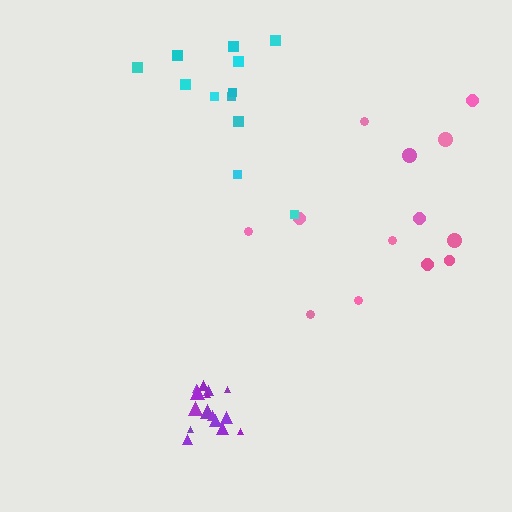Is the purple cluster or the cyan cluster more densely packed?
Purple.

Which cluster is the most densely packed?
Purple.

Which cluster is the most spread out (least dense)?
Pink.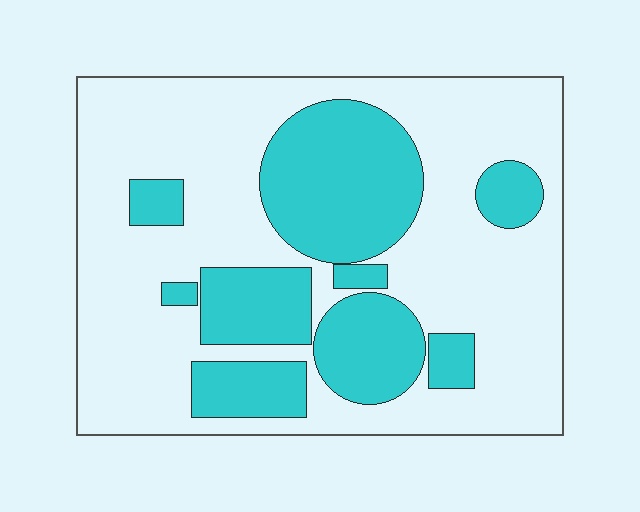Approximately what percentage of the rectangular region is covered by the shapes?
Approximately 35%.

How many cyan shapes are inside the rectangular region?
9.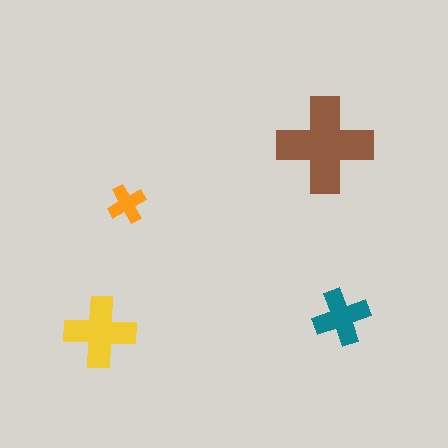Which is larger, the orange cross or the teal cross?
The teal one.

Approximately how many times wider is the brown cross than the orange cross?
About 2.5 times wider.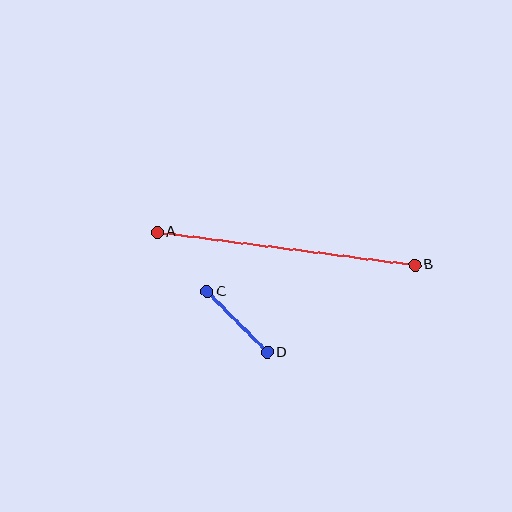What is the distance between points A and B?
The distance is approximately 260 pixels.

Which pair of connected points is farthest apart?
Points A and B are farthest apart.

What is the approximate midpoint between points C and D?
The midpoint is at approximately (237, 322) pixels.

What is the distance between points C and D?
The distance is approximately 85 pixels.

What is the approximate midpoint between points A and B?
The midpoint is at approximately (286, 249) pixels.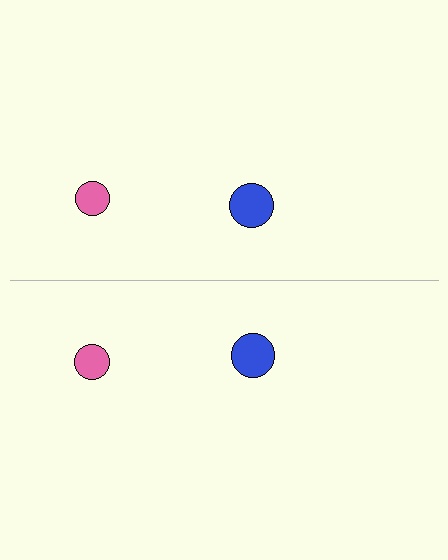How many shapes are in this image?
There are 4 shapes in this image.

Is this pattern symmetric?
Yes, this pattern has bilateral (reflection) symmetry.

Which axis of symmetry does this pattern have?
The pattern has a horizontal axis of symmetry running through the center of the image.